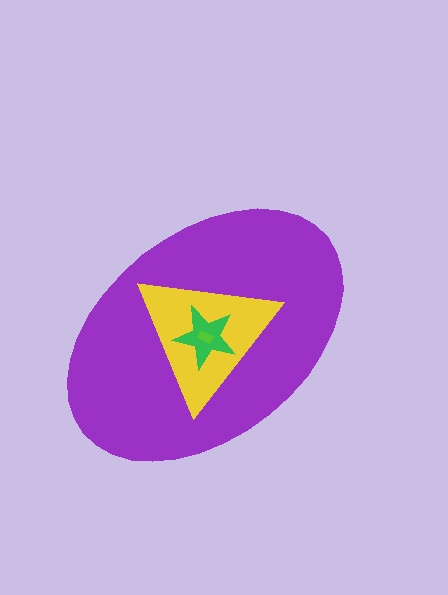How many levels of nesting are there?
4.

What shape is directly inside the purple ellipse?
The yellow triangle.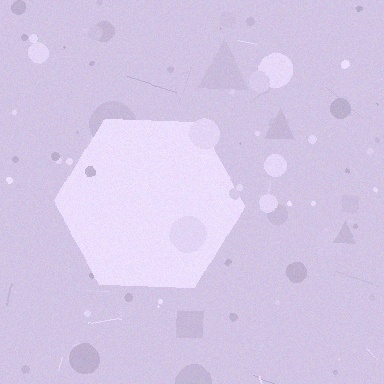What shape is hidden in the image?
A hexagon is hidden in the image.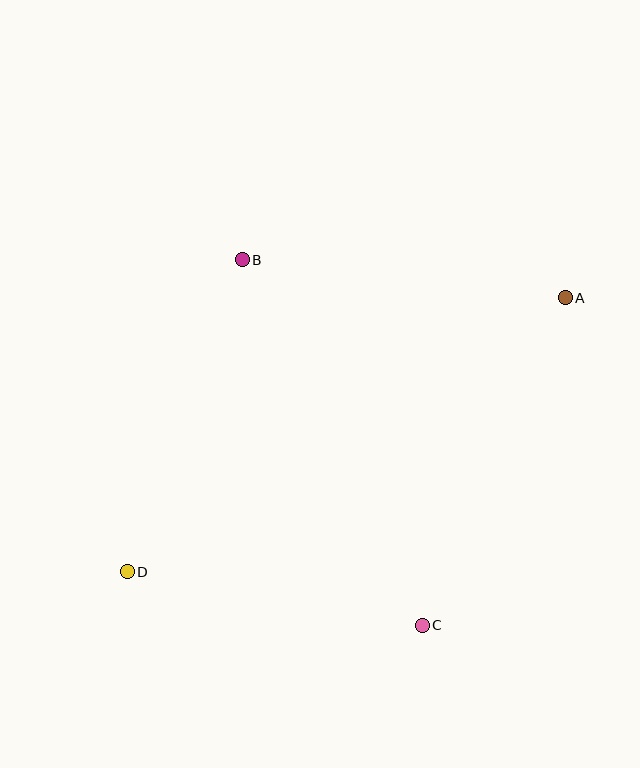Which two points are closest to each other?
Points C and D are closest to each other.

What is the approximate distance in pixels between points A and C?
The distance between A and C is approximately 358 pixels.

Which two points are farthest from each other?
Points A and D are farthest from each other.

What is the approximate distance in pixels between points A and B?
The distance between A and B is approximately 325 pixels.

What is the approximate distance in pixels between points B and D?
The distance between B and D is approximately 332 pixels.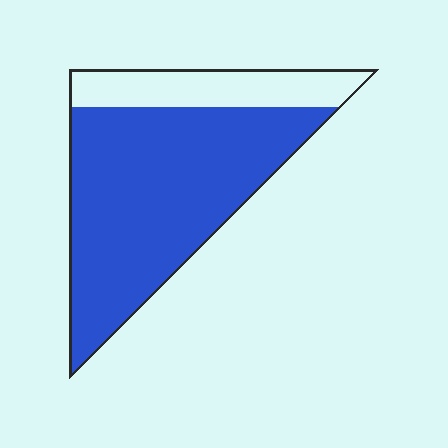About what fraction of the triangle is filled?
About three quarters (3/4).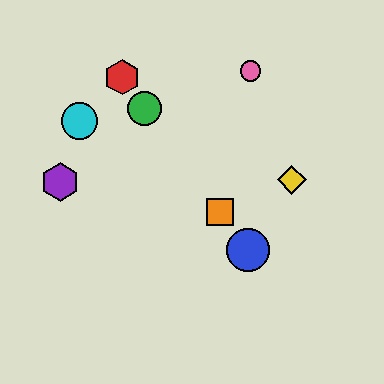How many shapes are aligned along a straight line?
4 shapes (the red hexagon, the blue circle, the green circle, the orange square) are aligned along a straight line.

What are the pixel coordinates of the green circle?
The green circle is at (145, 108).